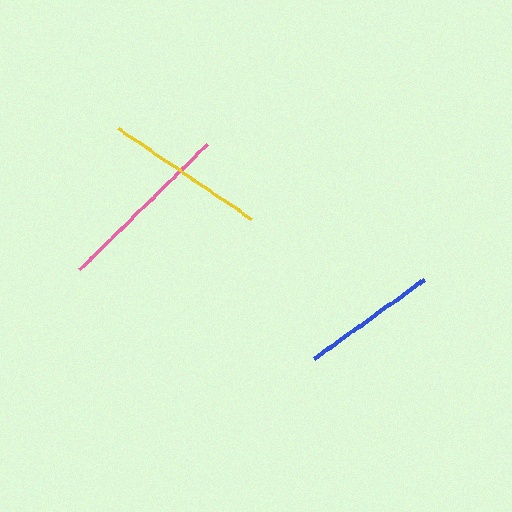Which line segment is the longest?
The pink line is the longest at approximately 179 pixels.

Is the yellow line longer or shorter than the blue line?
The yellow line is longer than the blue line.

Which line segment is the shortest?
The blue line is the shortest at approximately 136 pixels.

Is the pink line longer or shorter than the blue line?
The pink line is longer than the blue line.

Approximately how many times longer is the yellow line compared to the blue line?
The yellow line is approximately 1.2 times the length of the blue line.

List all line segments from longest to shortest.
From longest to shortest: pink, yellow, blue.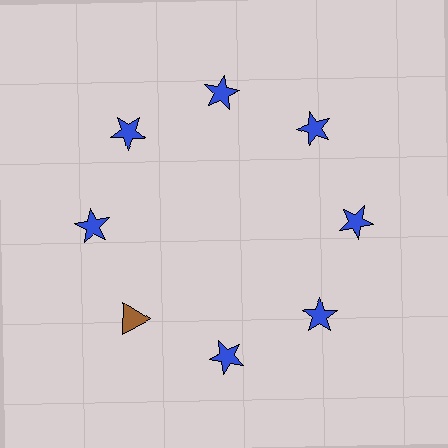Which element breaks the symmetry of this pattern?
The brown triangle at roughly the 8 o'clock position breaks the symmetry. All other shapes are blue stars.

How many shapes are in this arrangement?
There are 8 shapes arranged in a ring pattern.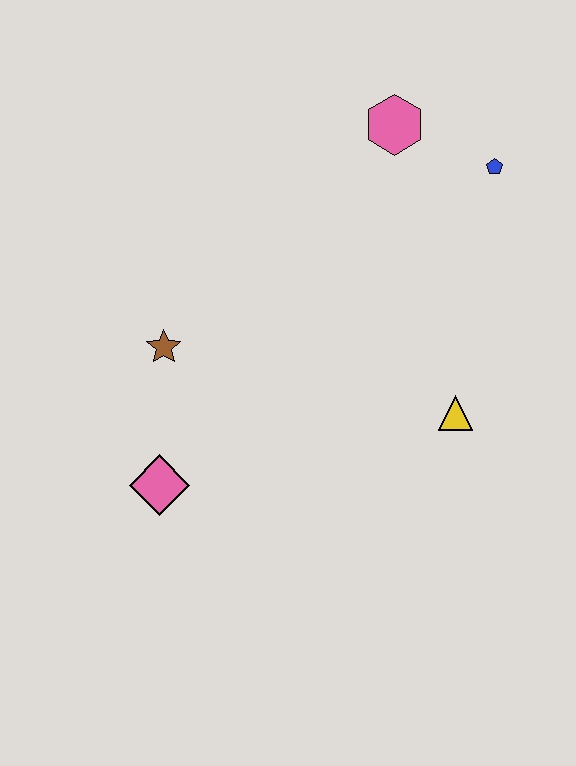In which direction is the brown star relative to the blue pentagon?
The brown star is to the left of the blue pentagon.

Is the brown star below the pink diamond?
No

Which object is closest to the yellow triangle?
The blue pentagon is closest to the yellow triangle.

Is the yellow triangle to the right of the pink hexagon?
Yes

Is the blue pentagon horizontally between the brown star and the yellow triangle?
No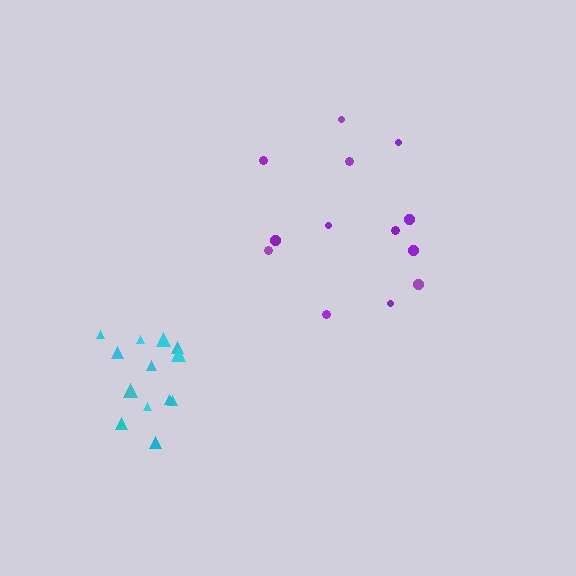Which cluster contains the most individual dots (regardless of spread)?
Purple (13).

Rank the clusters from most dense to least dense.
cyan, purple.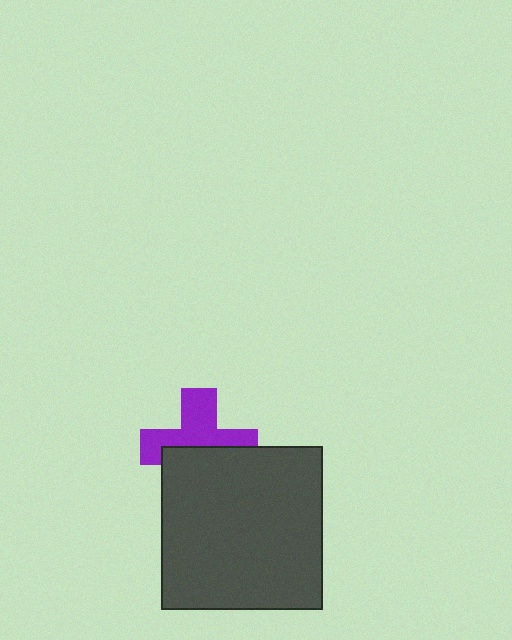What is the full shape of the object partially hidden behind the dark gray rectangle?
The partially hidden object is a purple cross.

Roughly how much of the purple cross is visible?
About half of it is visible (roughly 53%).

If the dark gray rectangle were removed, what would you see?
You would see the complete purple cross.